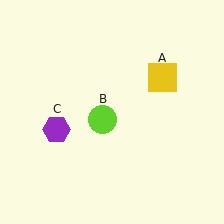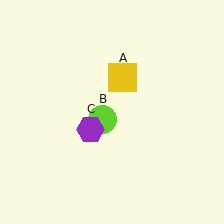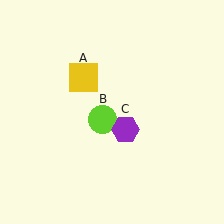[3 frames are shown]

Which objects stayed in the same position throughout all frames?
Lime circle (object B) remained stationary.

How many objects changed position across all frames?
2 objects changed position: yellow square (object A), purple hexagon (object C).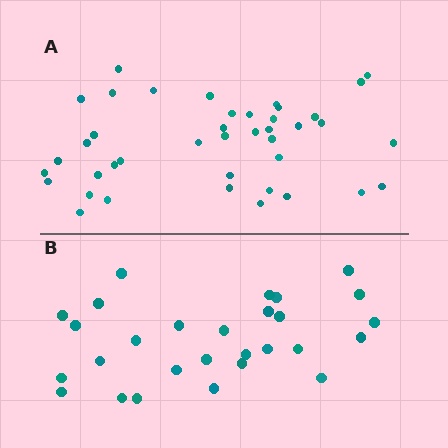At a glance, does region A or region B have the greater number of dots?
Region A (the top region) has more dots.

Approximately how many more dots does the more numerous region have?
Region A has approximately 15 more dots than region B.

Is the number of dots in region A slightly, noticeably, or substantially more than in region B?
Region A has substantially more. The ratio is roughly 1.5 to 1.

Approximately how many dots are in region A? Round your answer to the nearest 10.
About 40 dots. (The exact count is 41, which rounds to 40.)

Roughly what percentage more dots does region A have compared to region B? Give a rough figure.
About 45% more.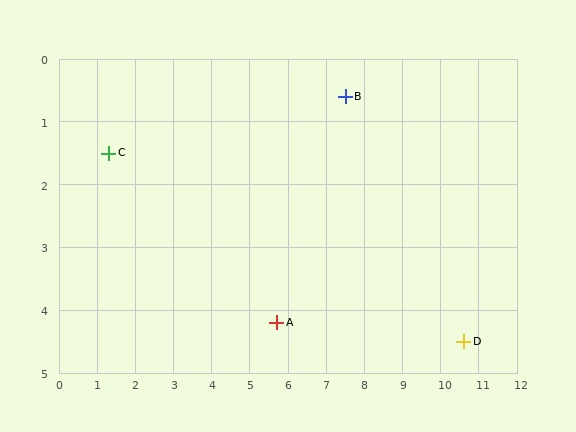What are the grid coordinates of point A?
Point A is at approximately (5.7, 4.2).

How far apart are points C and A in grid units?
Points C and A are about 5.2 grid units apart.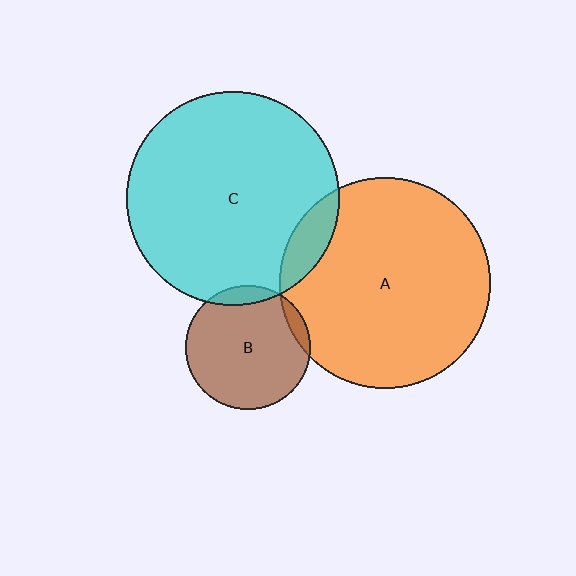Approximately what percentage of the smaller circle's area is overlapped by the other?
Approximately 10%.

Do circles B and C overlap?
Yes.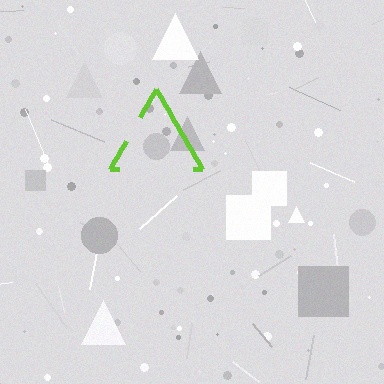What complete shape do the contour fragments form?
The contour fragments form a triangle.